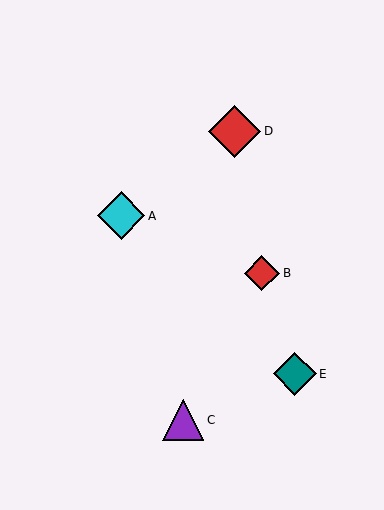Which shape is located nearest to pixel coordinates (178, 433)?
The purple triangle (labeled C) at (183, 420) is nearest to that location.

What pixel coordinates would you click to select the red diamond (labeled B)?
Click at (262, 273) to select the red diamond B.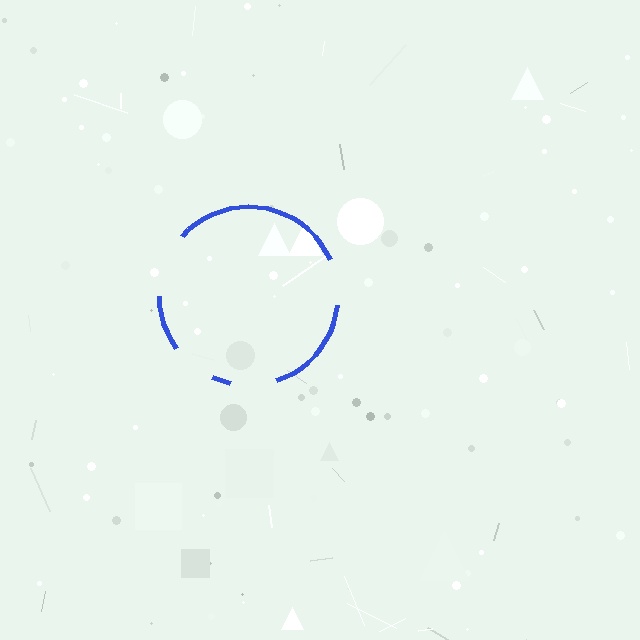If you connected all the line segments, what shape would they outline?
They would outline a circle.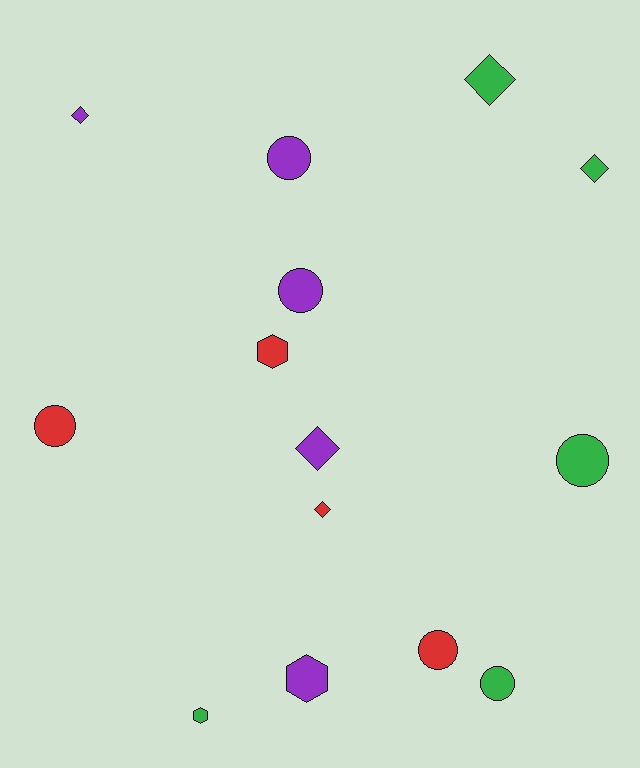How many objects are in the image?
There are 14 objects.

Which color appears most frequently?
Purple, with 5 objects.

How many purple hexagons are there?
There is 1 purple hexagon.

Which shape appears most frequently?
Circle, with 6 objects.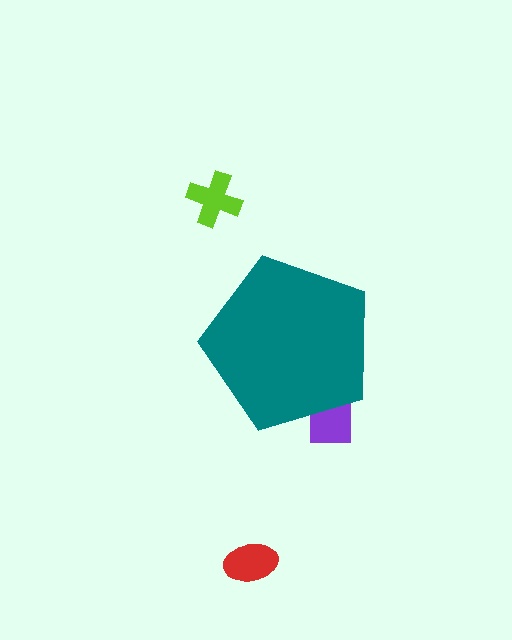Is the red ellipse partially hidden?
No, the red ellipse is fully visible.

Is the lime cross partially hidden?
No, the lime cross is fully visible.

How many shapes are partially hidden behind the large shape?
1 shape is partially hidden.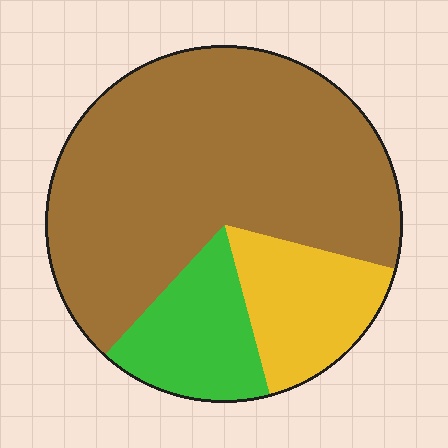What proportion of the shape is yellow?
Yellow takes up about one sixth (1/6) of the shape.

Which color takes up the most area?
Brown, at roughly 65%.